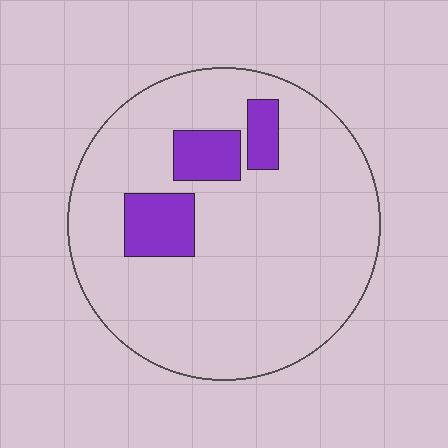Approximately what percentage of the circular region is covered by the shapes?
Approximately 15%.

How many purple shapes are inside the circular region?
3.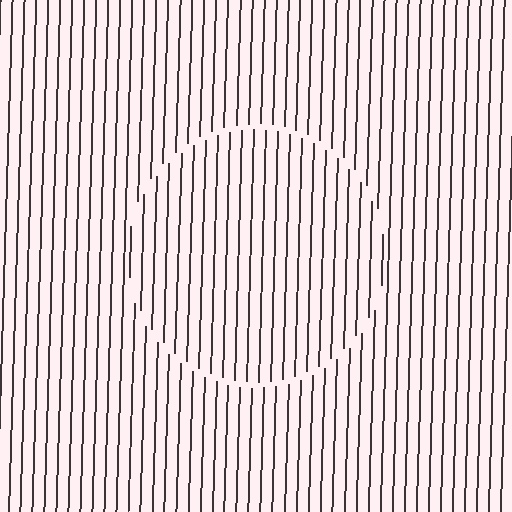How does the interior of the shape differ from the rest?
The interior of the shape contains the same grating, shifted by half a period — the contour is defined by the phase discontinuity where line-ends from the inner and outer gratings abut.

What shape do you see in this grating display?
An illusory circle. The interior of the shape contains the same grating, shifted by half a period — the contour is defined by the phase discontinuity where line-ends from the inner and outer gratings abut.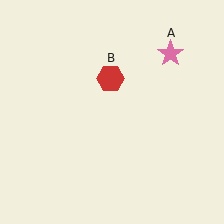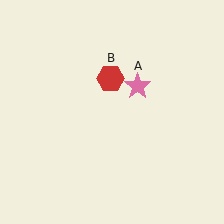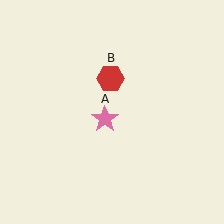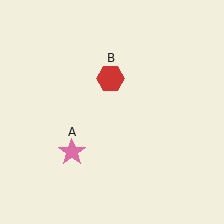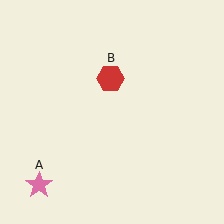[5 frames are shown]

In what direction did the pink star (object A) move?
The pink star (object A) moved down and to the left.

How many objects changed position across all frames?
1 object changed position: pink star (object A).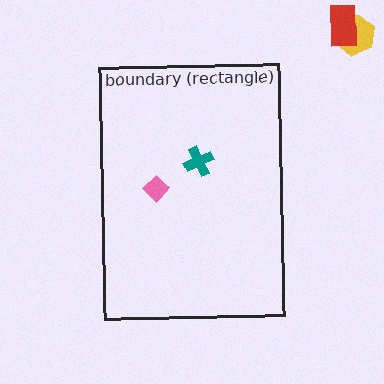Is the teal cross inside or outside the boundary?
Inside.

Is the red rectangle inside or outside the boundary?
Outside.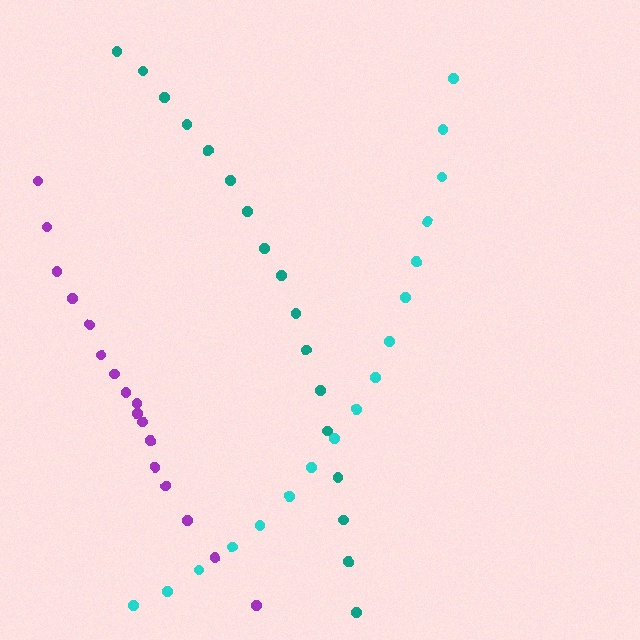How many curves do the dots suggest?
There are 3 distinct paths.